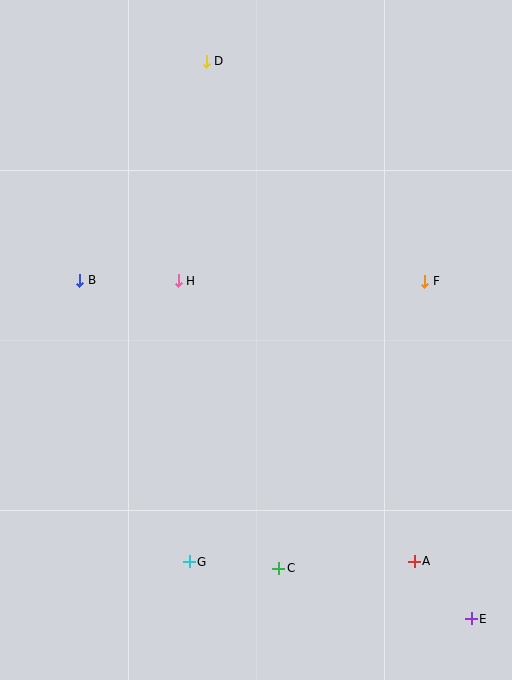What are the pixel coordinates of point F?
Point F is at (425, 281).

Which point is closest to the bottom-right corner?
Point E is closest to the bottom-right corner.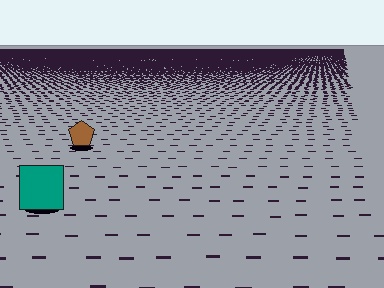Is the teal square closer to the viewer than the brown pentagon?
Yes. The teal square is closer — you can tell from the texture gradient: the ground texture is coarser near it.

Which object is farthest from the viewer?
The brown pentagon is farthest from the viewer. It appears smaller and the ground texture around it is denser.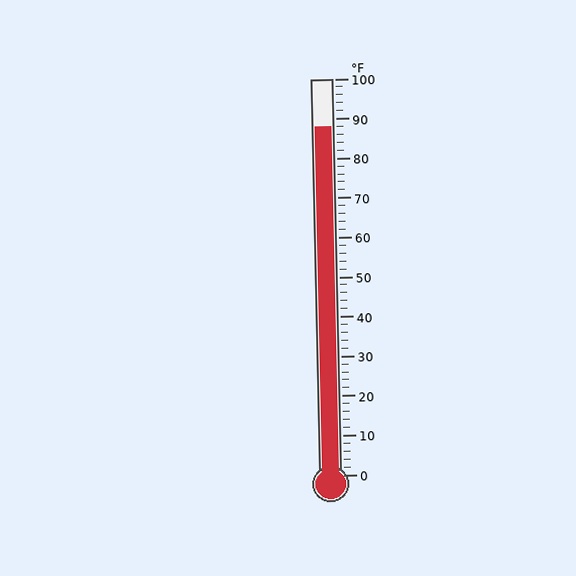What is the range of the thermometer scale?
The thermometer scale ranges from 0°F to 100°F.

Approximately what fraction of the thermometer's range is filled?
The thermometer is filled to approximately 90% of its range.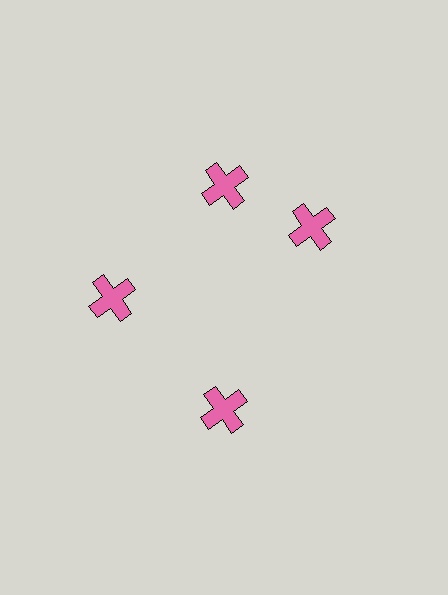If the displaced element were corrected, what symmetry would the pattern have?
It would have 4-fold rotational symmetry — the pattern would map onto itself every 90 degrees.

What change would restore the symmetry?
The symmetry would be restored by rotating it back into even spacing with its neighbors so that all 4 crosses sit at equal angles and equal distance from the center.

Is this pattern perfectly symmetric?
No. The 4 pink crosses are arranged in a ring, but one element near the 3 o'clock position is rotated out of alignment along the ring, breaking the 4-fold rotational symmetry.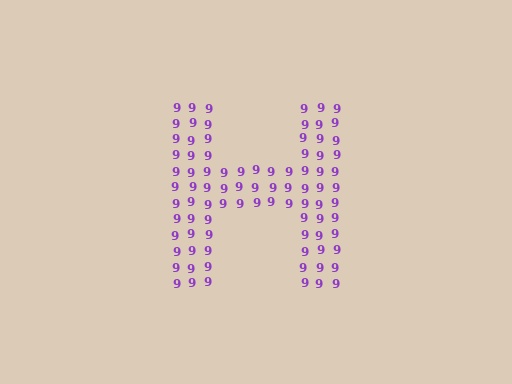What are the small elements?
The small elements are digit 9's.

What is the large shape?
The large shape is the letter H.